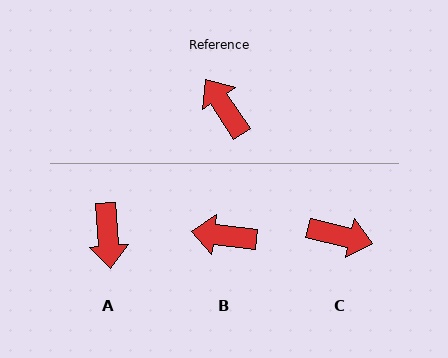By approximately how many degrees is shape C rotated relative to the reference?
Approximately 137 degrees clockwise.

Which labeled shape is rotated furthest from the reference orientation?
A, about 151 degrees away.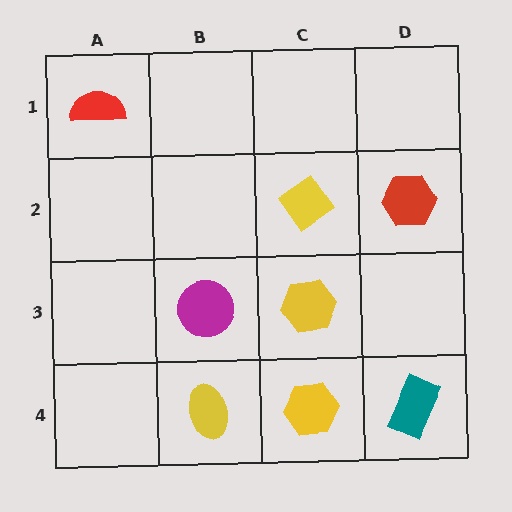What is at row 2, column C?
A yellow diamond.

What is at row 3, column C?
A yellow hexagon.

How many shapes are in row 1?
1 shape.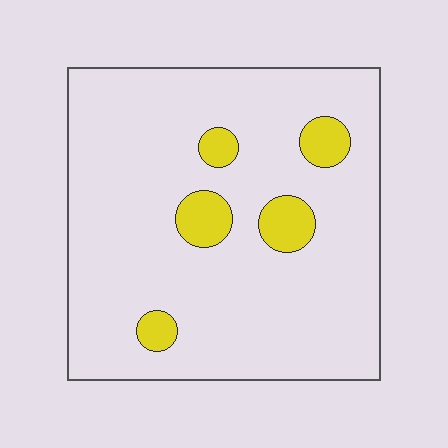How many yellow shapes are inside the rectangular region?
5.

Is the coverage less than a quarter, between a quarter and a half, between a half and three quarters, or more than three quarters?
Less than a quarter.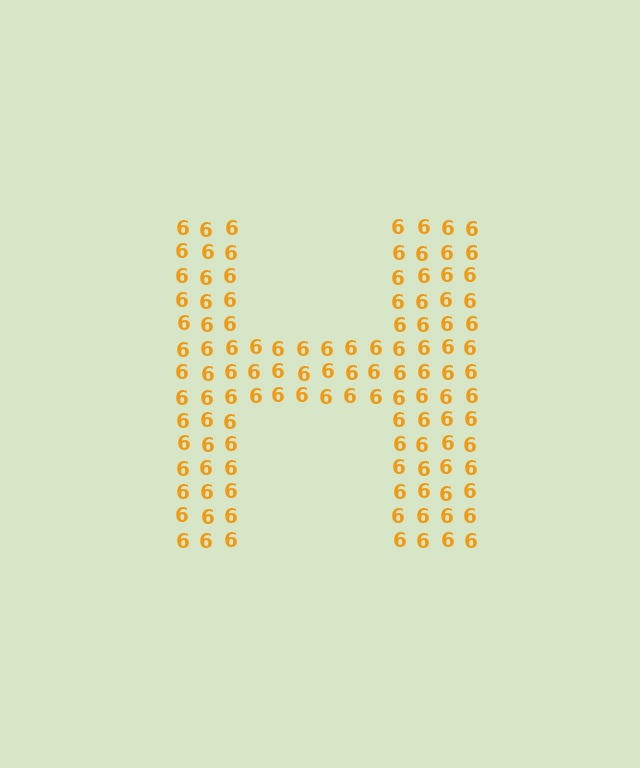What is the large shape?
The large shape is the letter H.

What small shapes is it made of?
It is made of small digit 6's.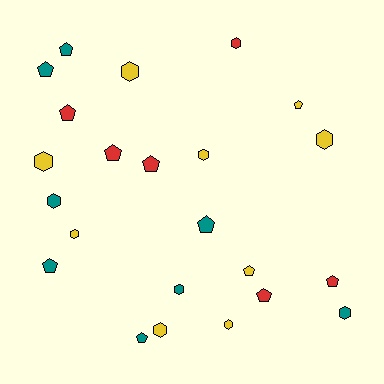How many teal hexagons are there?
There are 3 teal hexagons.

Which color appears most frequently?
Yellow, with 9 objects.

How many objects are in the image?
There are 23 objects.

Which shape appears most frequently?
Pentagon, with 12 objects.